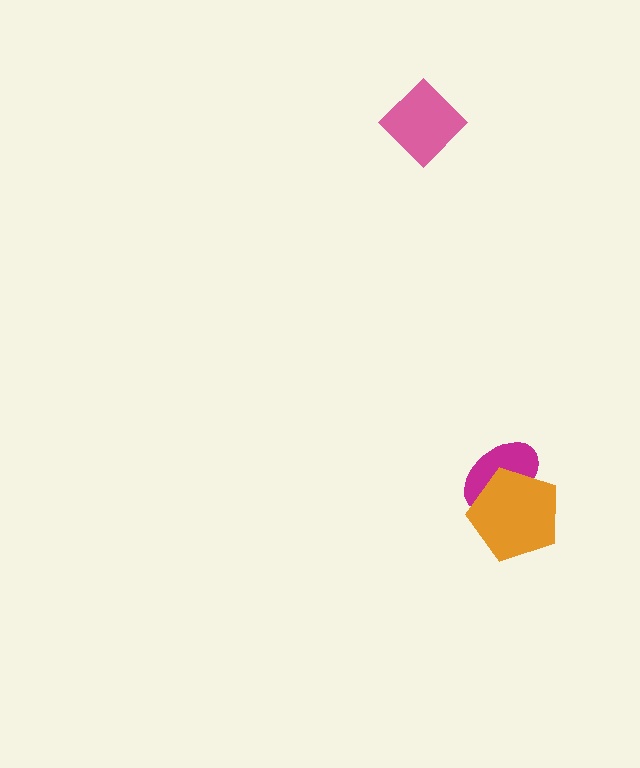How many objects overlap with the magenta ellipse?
1 object overlaps with the magenta ellipse.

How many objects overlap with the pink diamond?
0 objects overlap with the pink diamond.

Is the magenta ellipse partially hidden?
Yes, it is partially covered by another shape.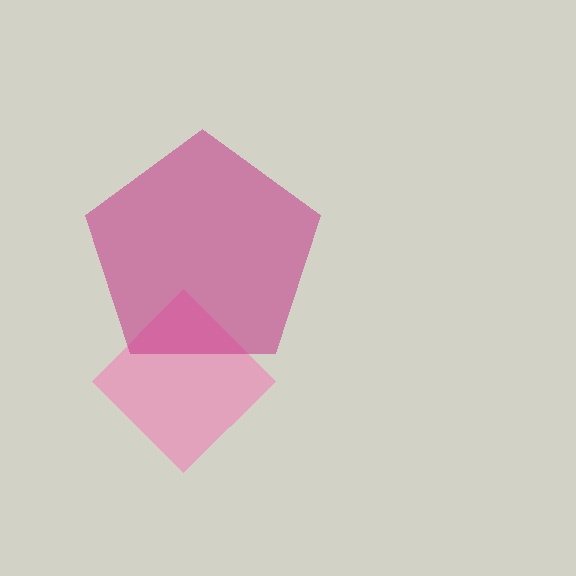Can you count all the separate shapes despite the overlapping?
Yes, there are 2 separate shapes.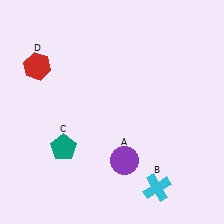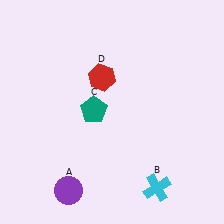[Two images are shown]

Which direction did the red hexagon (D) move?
The red hexagon (D) moved right.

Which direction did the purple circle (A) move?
The purple circle (A) moved left.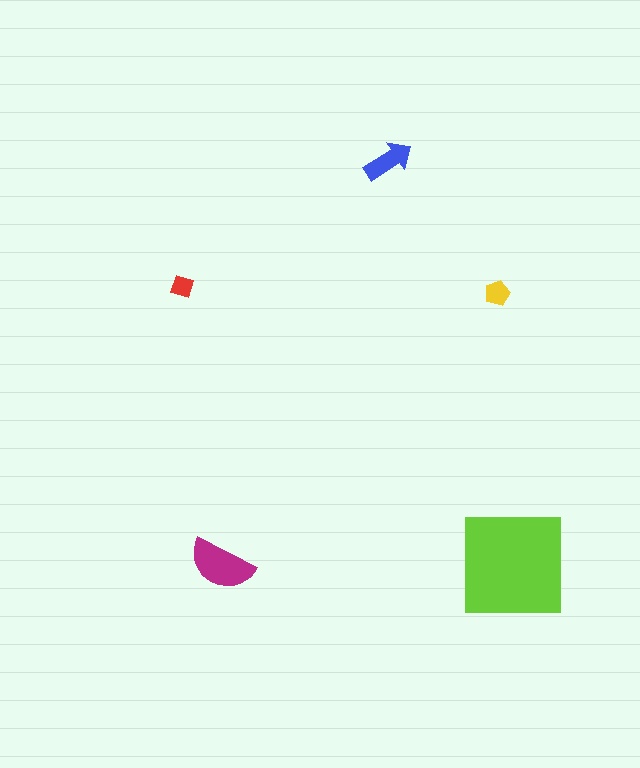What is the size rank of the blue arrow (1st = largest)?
3rd.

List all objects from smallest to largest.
The red diamond, the yellow pentagon, the blue arrow, the magenta semicircle, the lime square.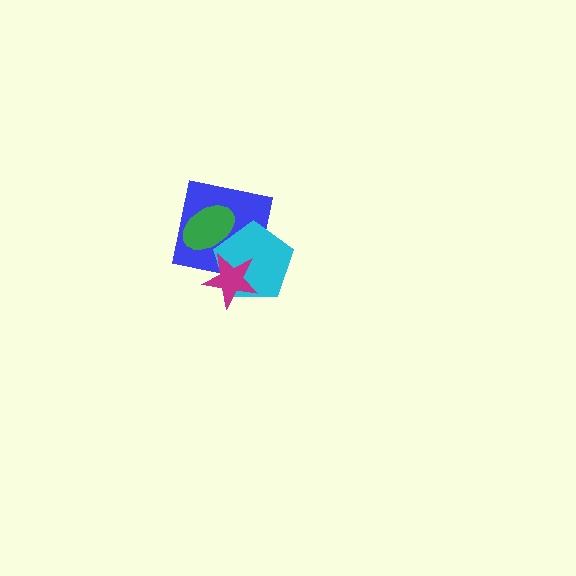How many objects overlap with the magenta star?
2 objects overlap with the magenta star.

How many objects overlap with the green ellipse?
2 objects overlap with the green ellipse.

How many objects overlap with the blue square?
3 objects overlap with the blue square.